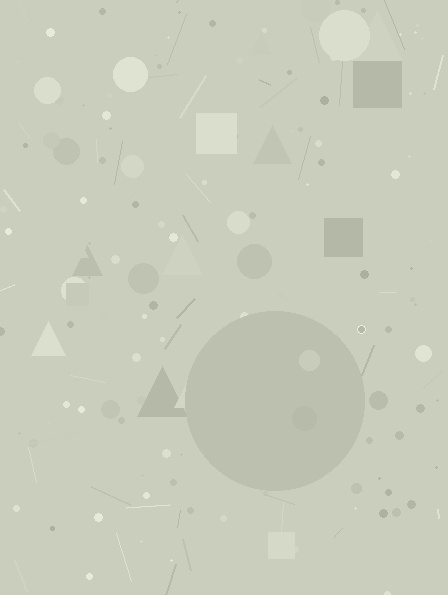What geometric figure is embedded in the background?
A circle is embedded in the background.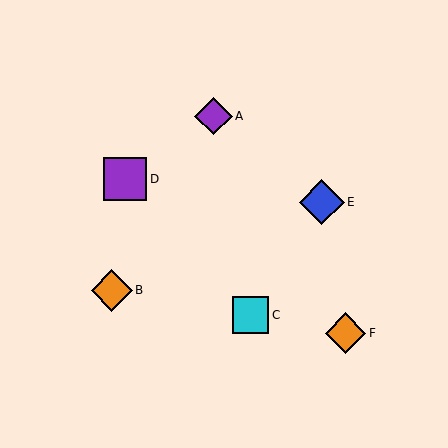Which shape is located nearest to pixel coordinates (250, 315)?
The cyan square (labeled C) at (251, 315) is nearest to that location.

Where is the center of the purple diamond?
The center of the purple diamond is at (214, 116).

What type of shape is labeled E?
Shape E is a blue diamond.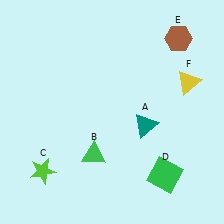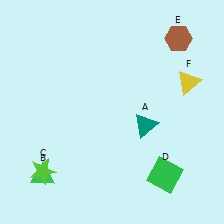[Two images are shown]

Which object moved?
The green triangle (B) moved left.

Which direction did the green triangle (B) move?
The green triangle (B) moved left.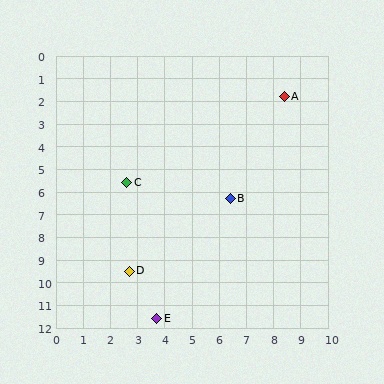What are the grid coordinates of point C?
Point C is at approximately (2.6, 5.6).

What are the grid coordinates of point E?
Point E is at approximately (3.7, 11.6).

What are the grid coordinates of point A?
Point A is at approximately (8.4, 1.8).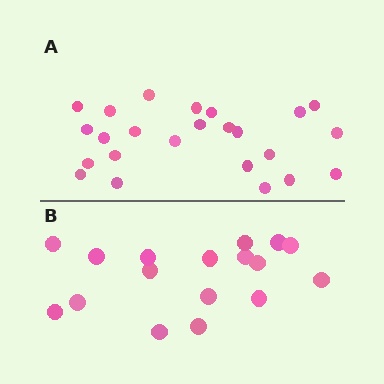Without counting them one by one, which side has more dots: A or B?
Region A (the top region) has more dots.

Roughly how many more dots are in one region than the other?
Region A has roughly 8 or so more dots than region B.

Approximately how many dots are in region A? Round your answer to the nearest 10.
About 20 dots. (The exact count is 24, which rounds to 20.)